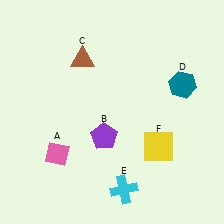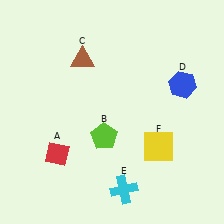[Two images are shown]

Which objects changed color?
A changed from pink to red. B changed from purple to lime. D changed from teal to blue.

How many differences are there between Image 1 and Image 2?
There are 3 differences between the two images.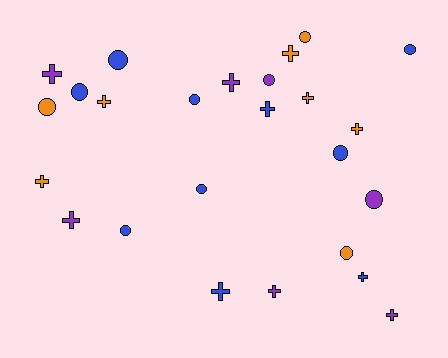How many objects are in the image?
There are 25 objects.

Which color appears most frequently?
Blue, with 10 objects.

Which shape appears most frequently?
Cross, with 13 objects.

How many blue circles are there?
There are 7 blue circles.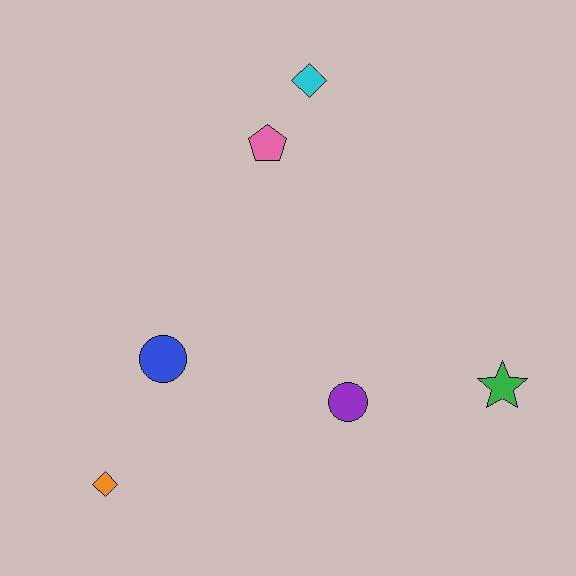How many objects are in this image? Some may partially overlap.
There are 6 objects.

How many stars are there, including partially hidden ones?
There is 1 star.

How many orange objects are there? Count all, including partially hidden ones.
There is 1 orange object.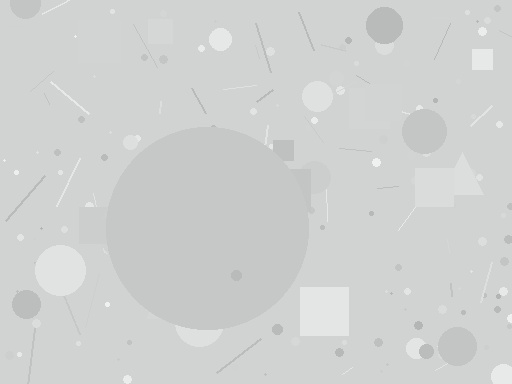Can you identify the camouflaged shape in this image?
The camouflaged shape is a circle.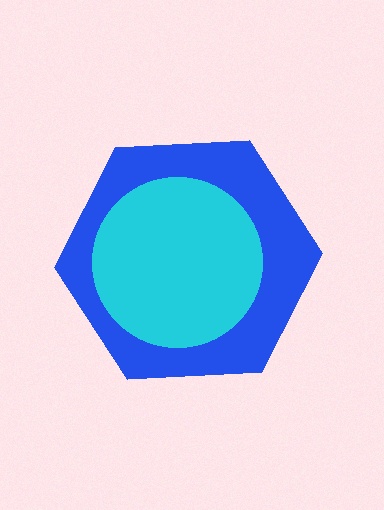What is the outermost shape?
The blue hexagon.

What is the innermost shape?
The cyan circle.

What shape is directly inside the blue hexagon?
The cyan circle.